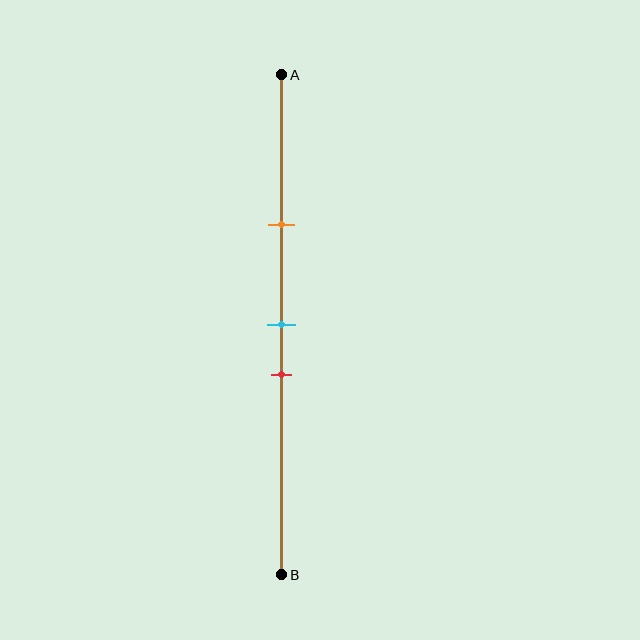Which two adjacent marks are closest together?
The cyan and red marks are the closest adjacent pair.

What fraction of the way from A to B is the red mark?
The red mark is approximately 60% (0.6) of the way from A to B.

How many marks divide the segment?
There are 3 marks dividing the segment.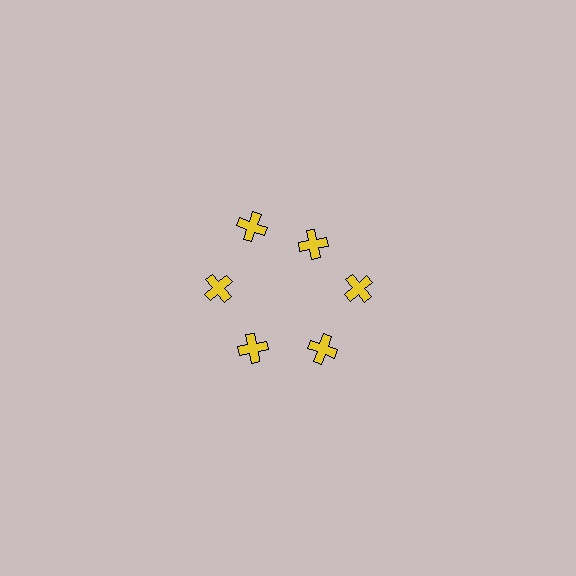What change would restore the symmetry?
The symmetry would be restored by moving it outward, back onto the ring so that all 6 crosses sit at equal angles and equal distance from the center.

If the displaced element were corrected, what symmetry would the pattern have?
It would have 6-fold rotational symmetry — the pattern would map onto itself every 60 degrees.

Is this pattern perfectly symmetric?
No. The 6 yellow crosses are arranged in a ring, but one element near the 1 o'clock position is pulled inward toward the center, breaking the 6-fold rotational symmetry.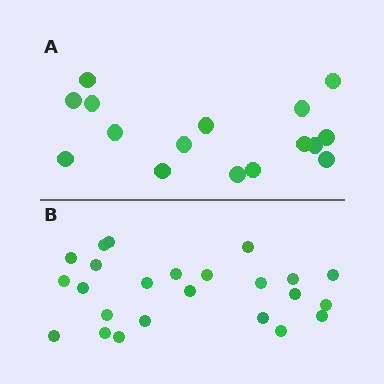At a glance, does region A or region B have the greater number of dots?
Region B (the bottom region) has more dots.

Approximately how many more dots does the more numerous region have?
Region B has roughly 8 or so more dots than region A.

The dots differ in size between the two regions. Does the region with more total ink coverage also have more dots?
No. Region A has more total ink coverage because its dots are larger, but region B actually contains more individual dots. Total area can be misleading — the number of items is what matters here.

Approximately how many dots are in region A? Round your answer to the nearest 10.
About 20 dots. (The exact count is 16, which rounds to 20.)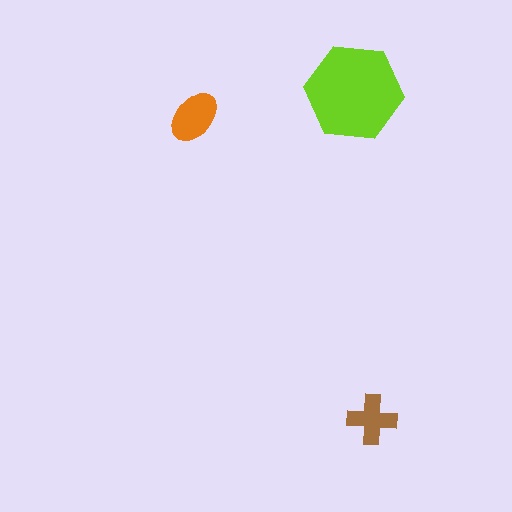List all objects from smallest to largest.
The brown cross, the orange ellipse, the lime hexagon.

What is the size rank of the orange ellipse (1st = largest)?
2nd.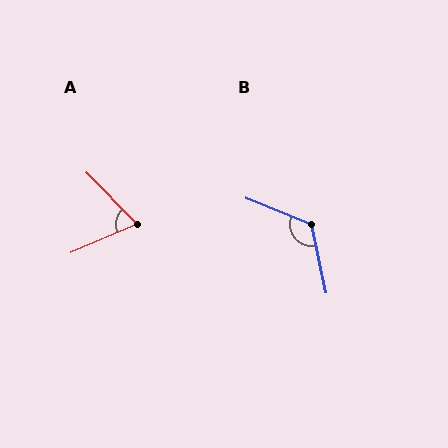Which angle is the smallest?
A, at approximately 68 degrees.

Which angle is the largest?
B, at approximately 124 degrees.